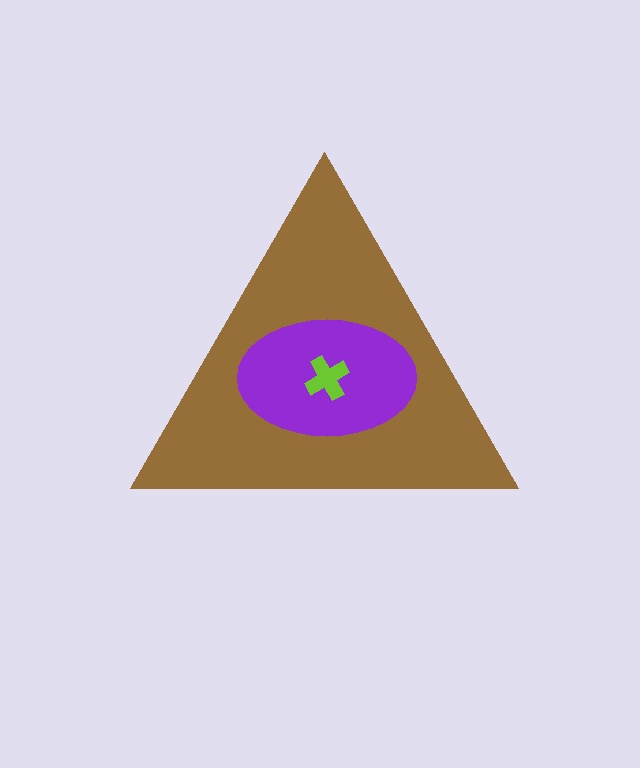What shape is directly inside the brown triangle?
The purple ellipse.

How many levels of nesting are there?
3.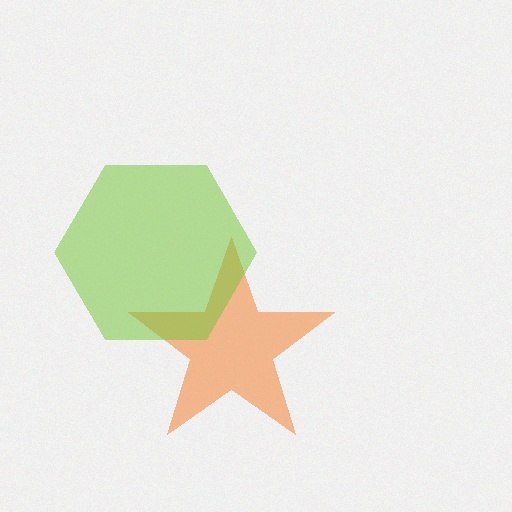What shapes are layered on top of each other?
The layered shapes are: an orange star, a lime hexagon.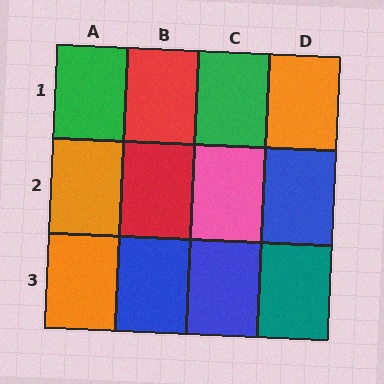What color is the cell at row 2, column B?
Red.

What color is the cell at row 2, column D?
Blue.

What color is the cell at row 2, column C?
Pink.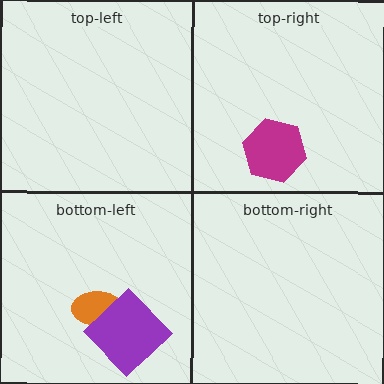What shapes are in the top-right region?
The magenta hexagon.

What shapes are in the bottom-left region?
The orange ellipse, the purple diamond.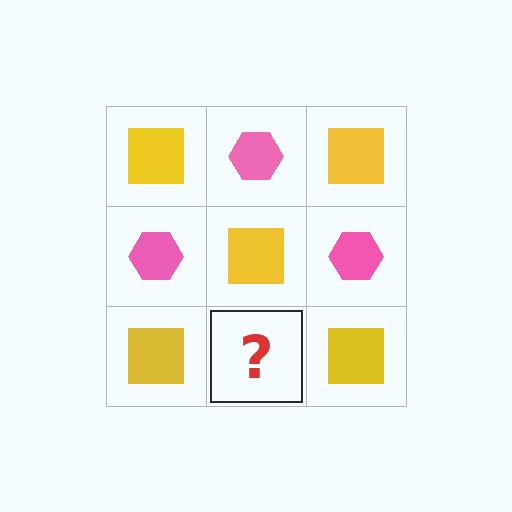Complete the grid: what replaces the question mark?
The question mark should be replaced with a pink hexagon.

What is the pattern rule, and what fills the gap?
The rule is that it alternates yellow square and pink hexagon in a checkerboard pattern. The gap should be filled with a pink hexagon.